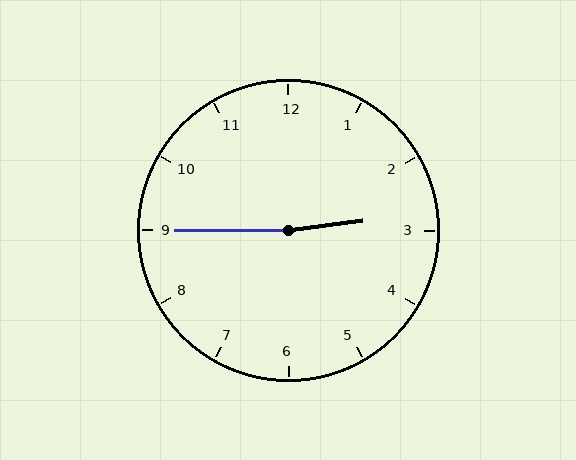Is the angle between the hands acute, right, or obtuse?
It is obtuse.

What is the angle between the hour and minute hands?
Approximately 172 degrees.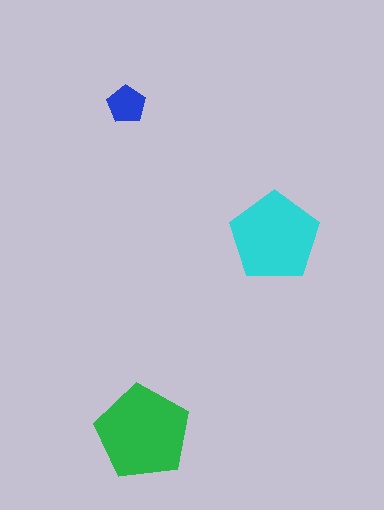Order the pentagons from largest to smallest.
the green one, the cyan one, the blue one.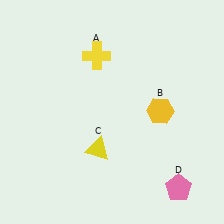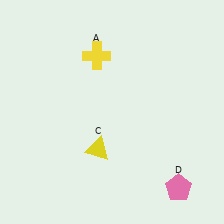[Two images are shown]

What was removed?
The yellow hexagon (B) was removed in Image 2.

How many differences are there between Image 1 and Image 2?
There is 1 difference between the two images.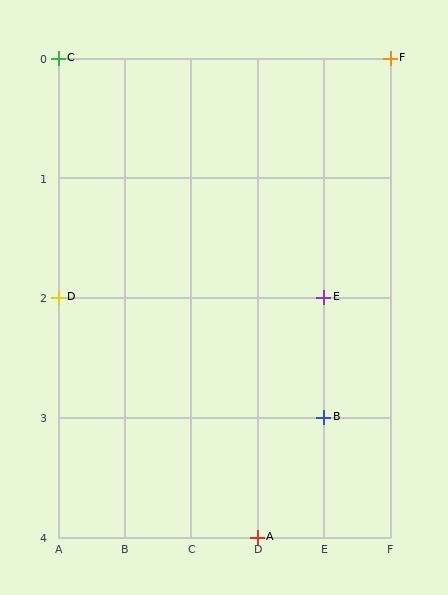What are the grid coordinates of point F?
Point F is at grid coordinates (F, 0).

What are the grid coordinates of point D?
Point D is at grid coordinates (A, 2).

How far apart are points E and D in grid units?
Points E and D are 4 columns apart.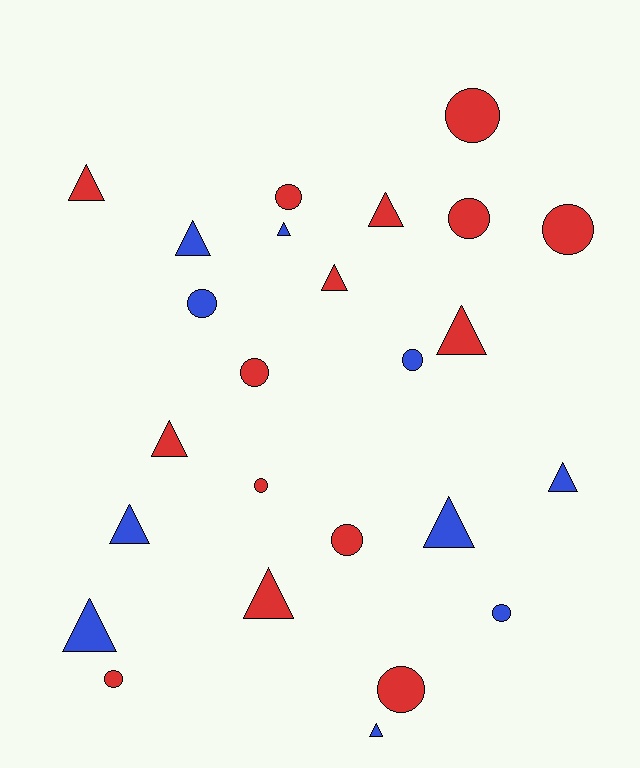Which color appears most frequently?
Red, with 15 objects.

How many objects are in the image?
There are 25 objects.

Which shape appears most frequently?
Triangle, with 13 objects.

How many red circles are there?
There are 9 red circles.